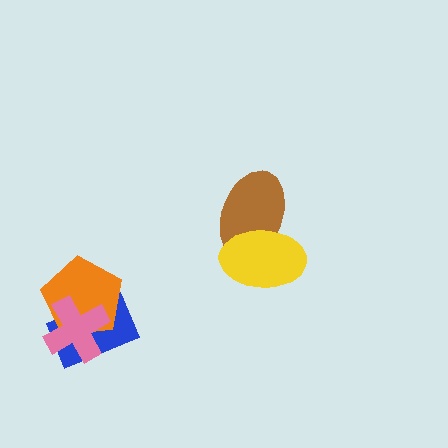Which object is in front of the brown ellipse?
The yellow ellipse is in front of the brown ellipse.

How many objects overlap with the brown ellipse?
1 object overlaps with the brown ellipse.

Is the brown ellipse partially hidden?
Yes, it is partially covered by another shape.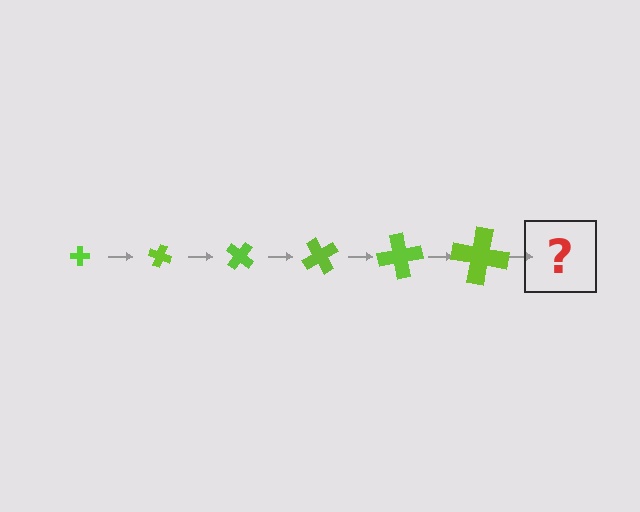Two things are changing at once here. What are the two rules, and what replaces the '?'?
The two rules are that the cross grows larger each step and it rotates 20 degrees each step. The '?' should be a cross, larger than the previous one and rotated 120 degrees from the start.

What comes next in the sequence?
The next element should be a cross, larger than the previous one and rotated 120 degrees from the start.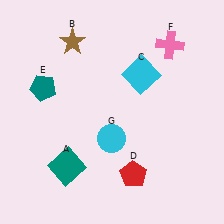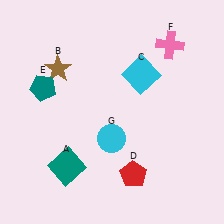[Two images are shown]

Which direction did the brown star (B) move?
The brown star (B) moved down.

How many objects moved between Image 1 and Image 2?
1 object moved between the two images.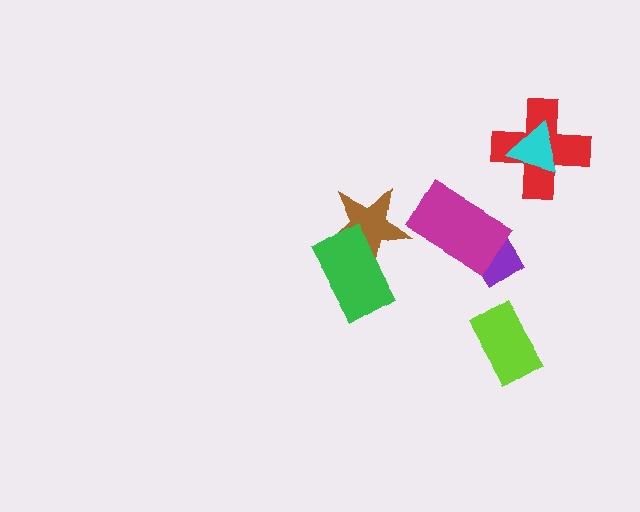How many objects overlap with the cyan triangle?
1 object overlaps with the cyan triangle.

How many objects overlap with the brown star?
1 object overlaps with the brown star.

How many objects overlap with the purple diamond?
1 object overlaps with the purple diamond.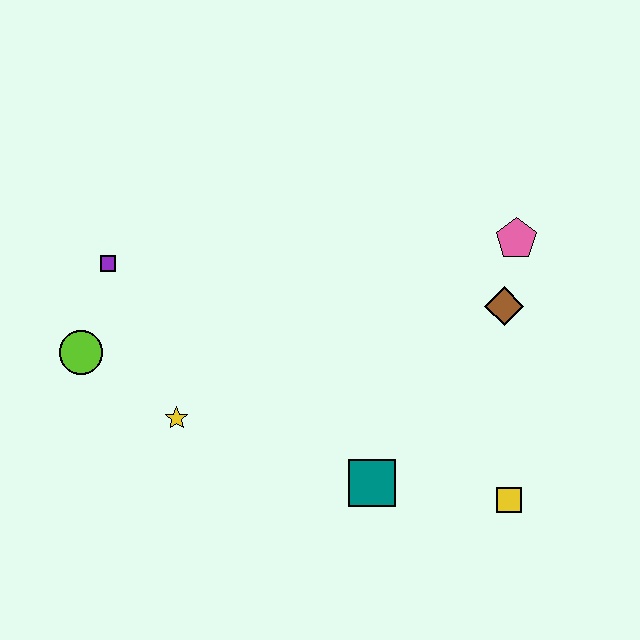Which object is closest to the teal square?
The yellow square is closest to the teal square.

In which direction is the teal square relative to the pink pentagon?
The teal square is below the pink pentagon.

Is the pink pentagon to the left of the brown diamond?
No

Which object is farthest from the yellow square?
The purple square is farthest from the yellow square.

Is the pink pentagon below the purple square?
No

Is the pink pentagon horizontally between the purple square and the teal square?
No